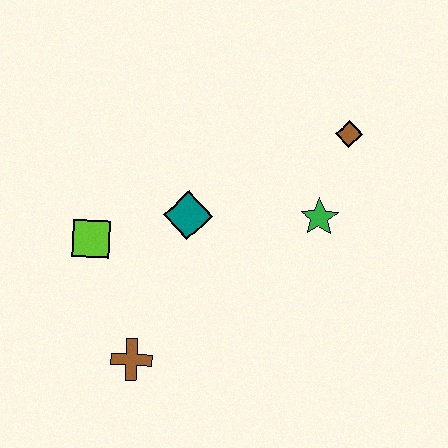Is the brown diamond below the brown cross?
No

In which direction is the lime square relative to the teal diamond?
The lime square is to the left of the teal diamond.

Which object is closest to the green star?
The brown diamond is closest to the green star.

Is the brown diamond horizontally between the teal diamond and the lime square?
No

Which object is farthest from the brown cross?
The brown diamond is farthest from the brown cross.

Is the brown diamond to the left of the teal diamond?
No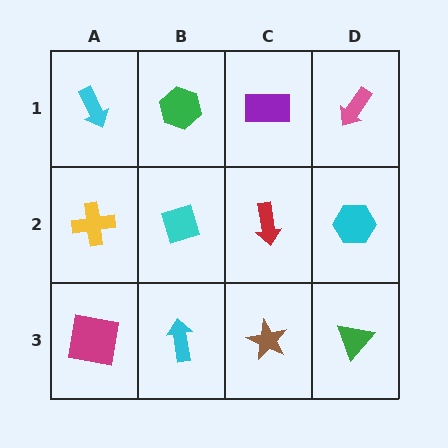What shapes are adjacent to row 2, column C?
A purple rectangle (row 1, column C), a brown star (row 3, column C), a cyan diamond (row 2, column B), a cyan hexagon (row 2, column D).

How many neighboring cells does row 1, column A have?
2.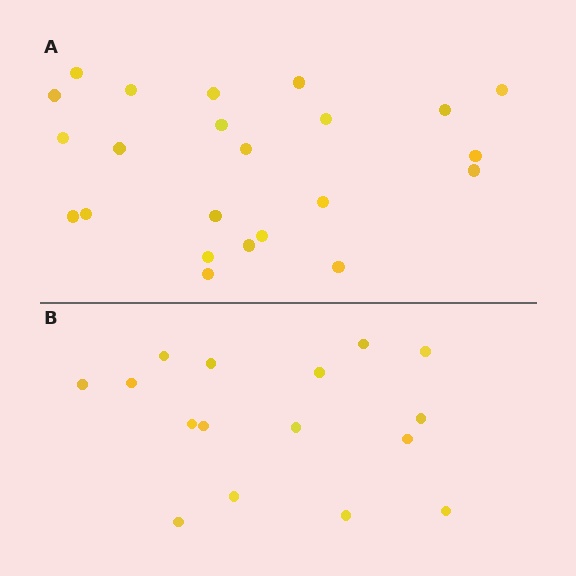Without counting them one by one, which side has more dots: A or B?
Region A (the top region) has more dots.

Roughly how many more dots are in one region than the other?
Region A has roughly 8 or so more dots than region B.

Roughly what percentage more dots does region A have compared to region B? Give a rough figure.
About 45% more.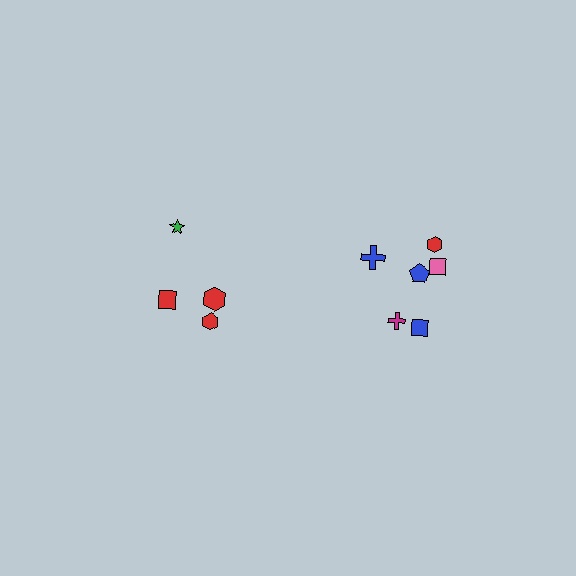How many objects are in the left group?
There are 4 objects.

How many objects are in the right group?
There are 6 objects.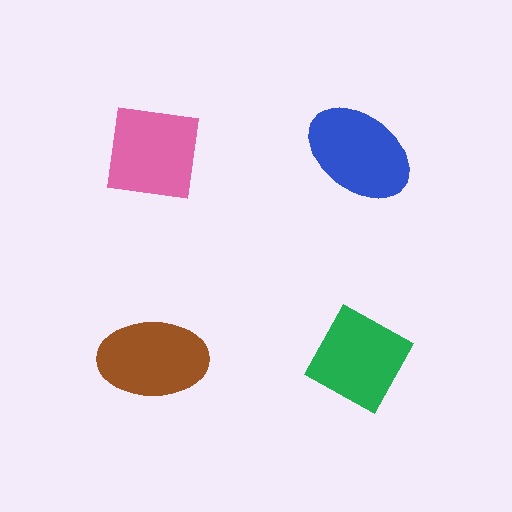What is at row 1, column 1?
A pink square.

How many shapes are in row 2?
2 shapes.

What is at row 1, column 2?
A blue ellipse.